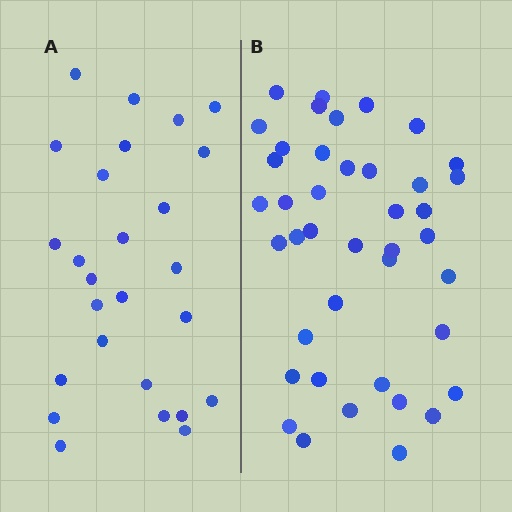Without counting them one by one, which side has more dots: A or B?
Region B (the right region) has more dots.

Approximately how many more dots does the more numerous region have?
Region B has approximately 15 more dots than region A.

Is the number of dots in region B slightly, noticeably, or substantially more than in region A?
Region B has substantially more. The ratio is roughly 1.6 to 1.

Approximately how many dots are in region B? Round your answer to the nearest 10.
About 40 dots. (The exact count is 41, which rounds to 40.)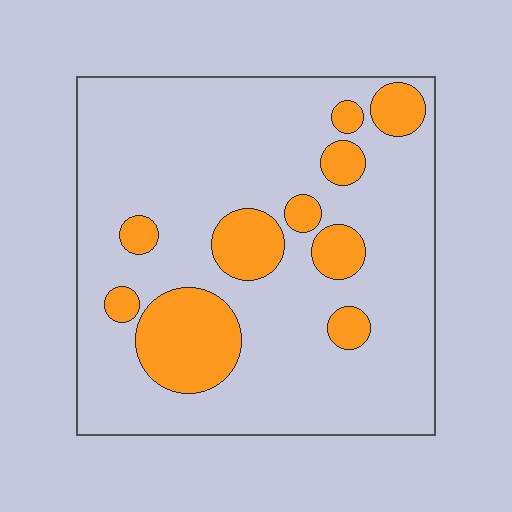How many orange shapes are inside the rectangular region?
10.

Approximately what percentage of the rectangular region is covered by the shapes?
Approximately 20%.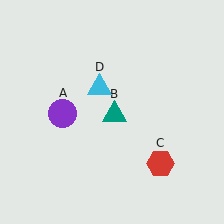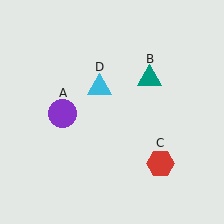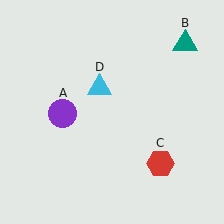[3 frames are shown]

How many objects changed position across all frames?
1 object changed position: teal triangle (object B).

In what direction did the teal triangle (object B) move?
The teal triangle (object B) moved up and to the right.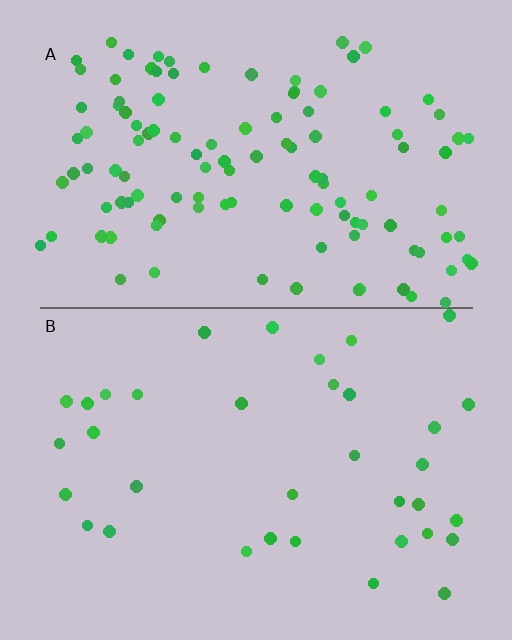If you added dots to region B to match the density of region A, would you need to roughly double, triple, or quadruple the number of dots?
Approximately triple.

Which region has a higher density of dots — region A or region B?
A (the top).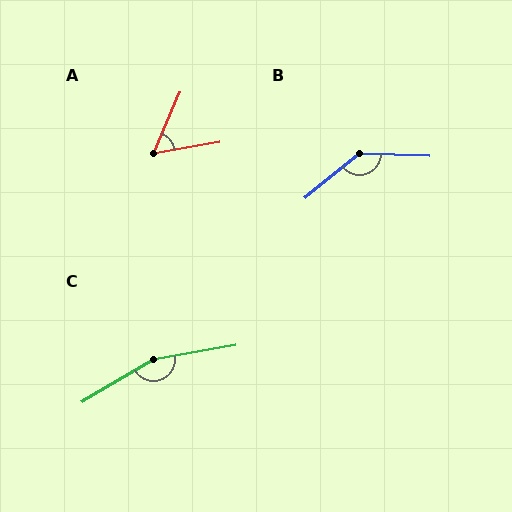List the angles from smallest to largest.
A (57°), B (139°), C (159°).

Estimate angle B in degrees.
Approximately 139 degrees.